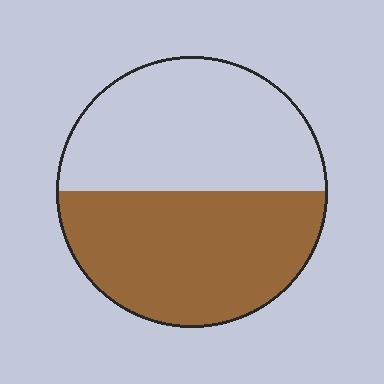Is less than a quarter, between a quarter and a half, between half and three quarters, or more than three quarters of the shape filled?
Between half and three quarters.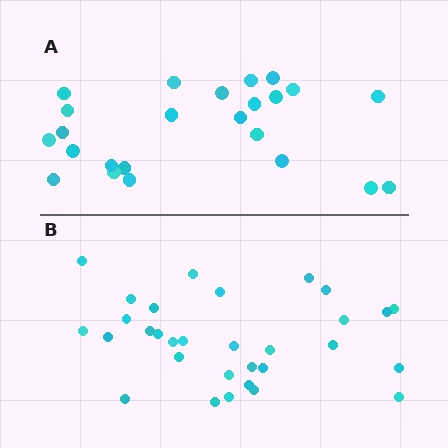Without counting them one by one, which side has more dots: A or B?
Region B (the bottom region) has more dots.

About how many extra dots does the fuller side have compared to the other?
Region B has roughly 8 or so more dots than region A.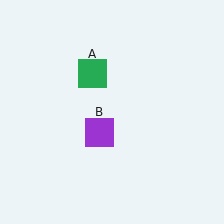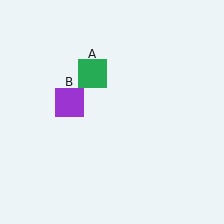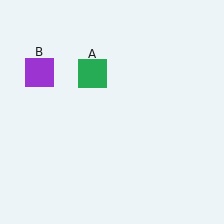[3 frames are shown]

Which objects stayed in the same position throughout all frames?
Green square (object A) remained stationary.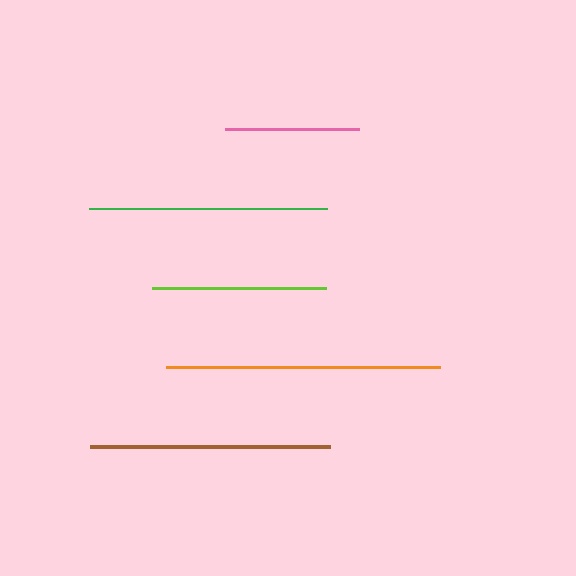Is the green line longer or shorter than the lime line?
The green line is longer than the lime line.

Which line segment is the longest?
The orange line is the longest at approximately 274 pixels.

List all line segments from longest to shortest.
From longest to shortest: orange, brown, green, lime, pink.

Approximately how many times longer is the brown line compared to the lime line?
The brown line is approximately 1.4 times the length of the lime line.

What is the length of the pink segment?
The pink segment is approximately 134 pixels long.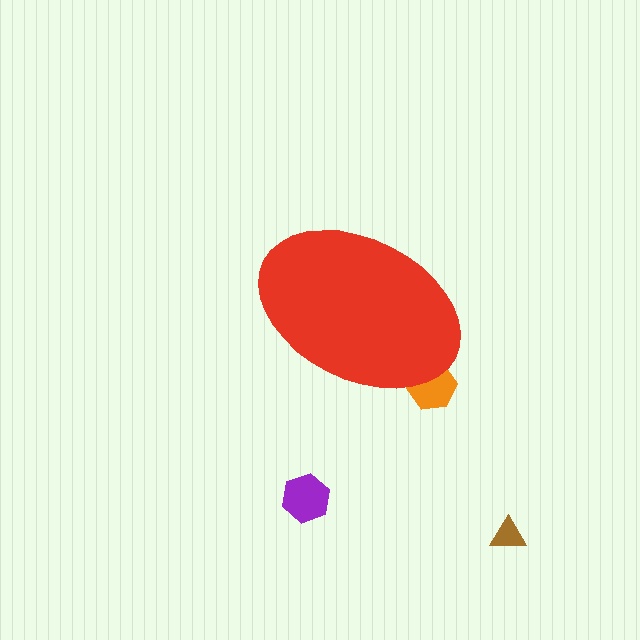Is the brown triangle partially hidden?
No, the brown triangle is fully visible.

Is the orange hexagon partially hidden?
Yes, the orange hexagon is partially hidden behind the red ellipse.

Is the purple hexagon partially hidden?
No, the purple hexagon is fully visible.